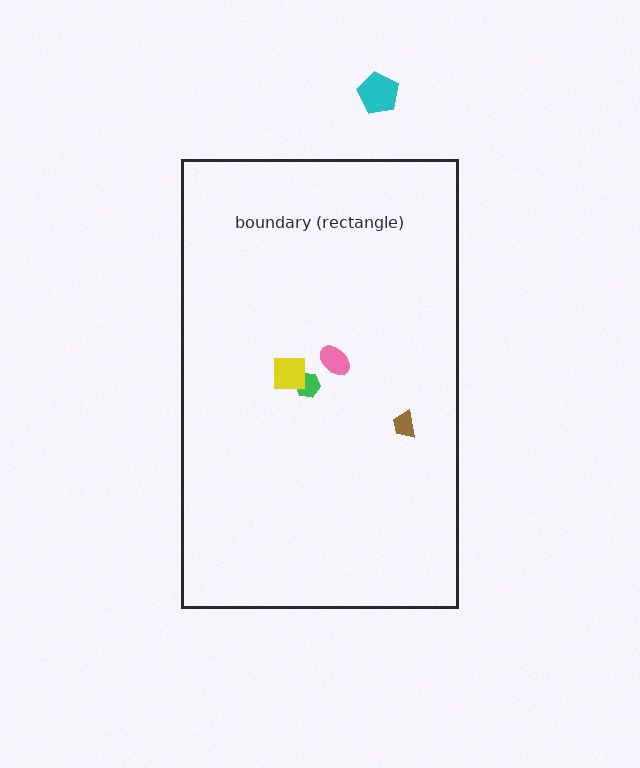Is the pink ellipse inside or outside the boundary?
Inside.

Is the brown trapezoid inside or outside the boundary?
Inside.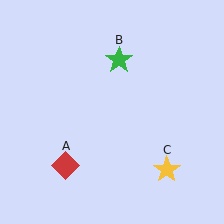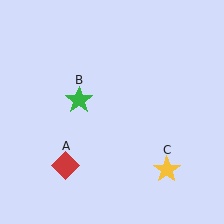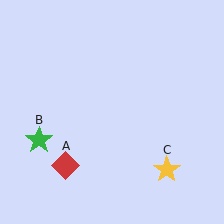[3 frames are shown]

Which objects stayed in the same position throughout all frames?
Red diamond (object A) and yellow star (object C) remained stationary.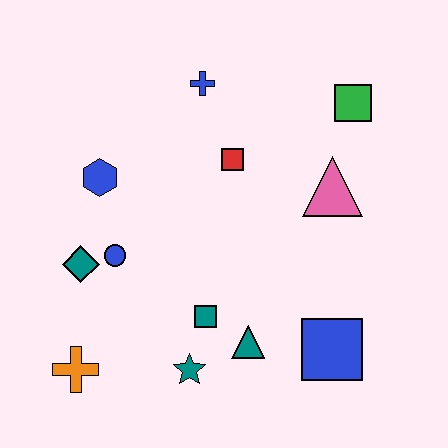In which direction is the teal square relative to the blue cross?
The teal square is below the blue cross.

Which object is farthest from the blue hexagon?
The blue square is farthest from the blue hexagon.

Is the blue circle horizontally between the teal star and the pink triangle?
No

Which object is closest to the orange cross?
The teal diamond is closest to the orange cross.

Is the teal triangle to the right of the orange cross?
Yes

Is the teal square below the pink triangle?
Yes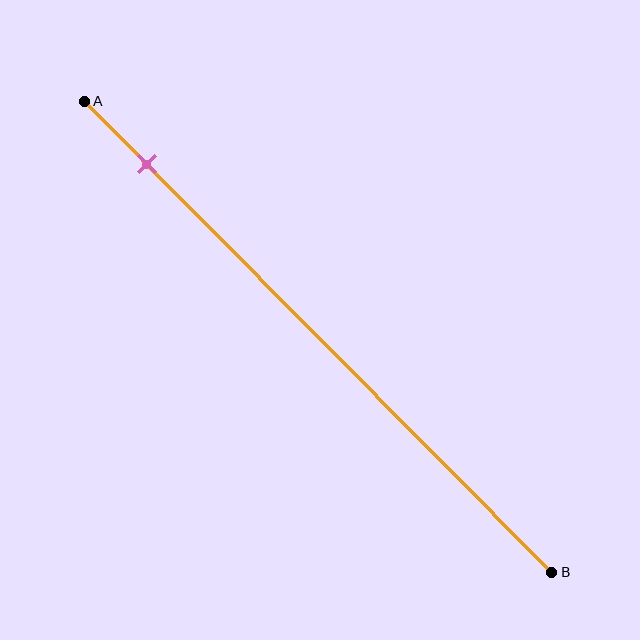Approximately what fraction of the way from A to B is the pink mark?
The pink mark is approximately 15% of the way from A to B.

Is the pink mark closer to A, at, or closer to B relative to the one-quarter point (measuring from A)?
The pink mark is closer to point A than the one-quarter point of segment AB.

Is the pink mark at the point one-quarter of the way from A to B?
No, the mark is at about 15% from A, not at the 25% one-quarter point.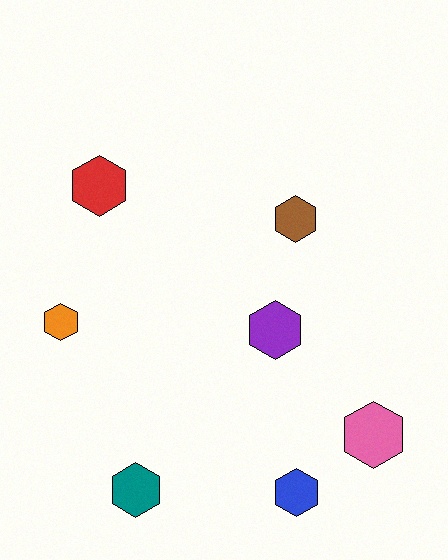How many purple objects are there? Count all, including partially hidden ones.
There is 1 purple object.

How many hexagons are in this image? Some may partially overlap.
There are 7 hexagons.